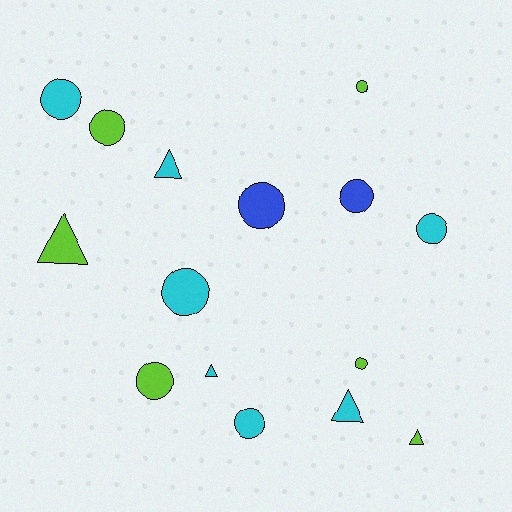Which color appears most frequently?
Cyan, with 7 objects.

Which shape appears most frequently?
Circle, with 10 objects.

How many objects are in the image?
There are 15 objects.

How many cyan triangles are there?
There are 3 cyan triangles.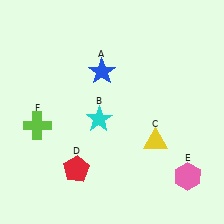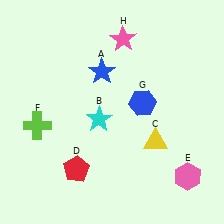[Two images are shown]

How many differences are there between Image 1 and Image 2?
There are 2 differences between the two images.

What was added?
A blue hexagon (G), a pink star (H) were added in Image 2.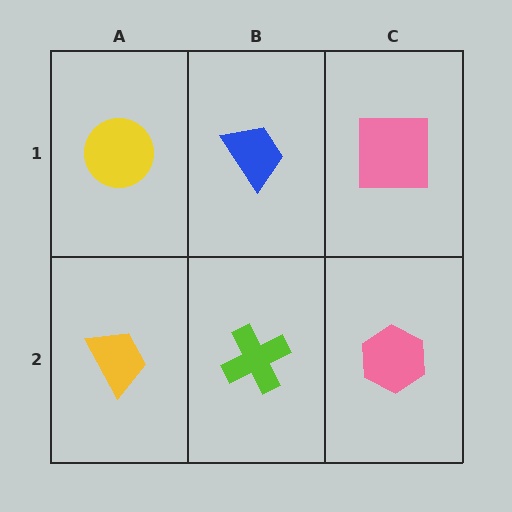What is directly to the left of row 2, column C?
A lime cross.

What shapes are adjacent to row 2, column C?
A pink square (row 1, column C), a lime cross (row 2, column B).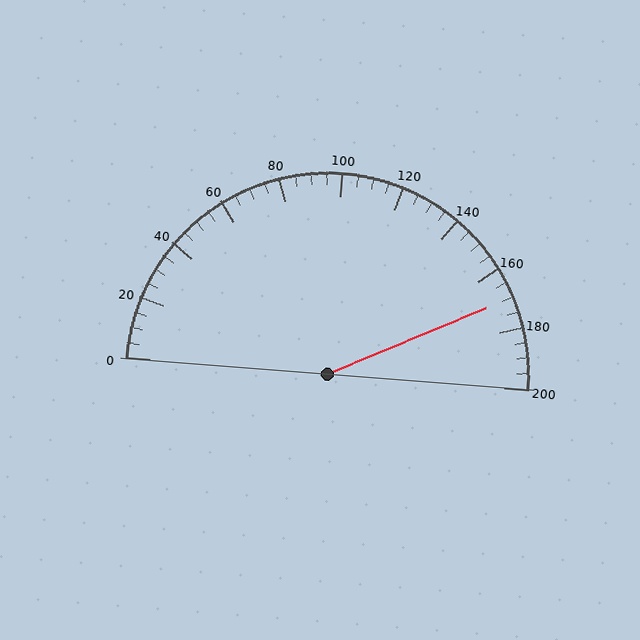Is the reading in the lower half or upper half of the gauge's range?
The reading is in the upper half of the range (0 to 200).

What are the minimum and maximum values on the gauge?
The gauge ranges from 0 to 200.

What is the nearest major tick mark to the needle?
The nearest major tick mark is 160.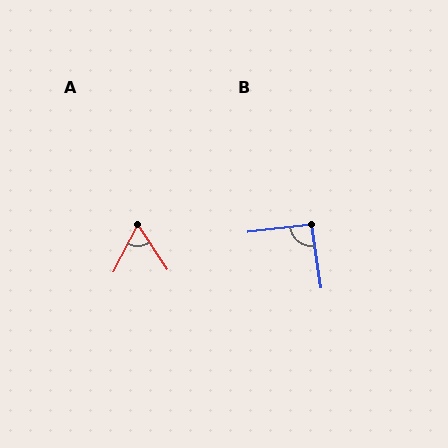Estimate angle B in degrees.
Approximately 92 degrees.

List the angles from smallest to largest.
A (61°), B (92°).